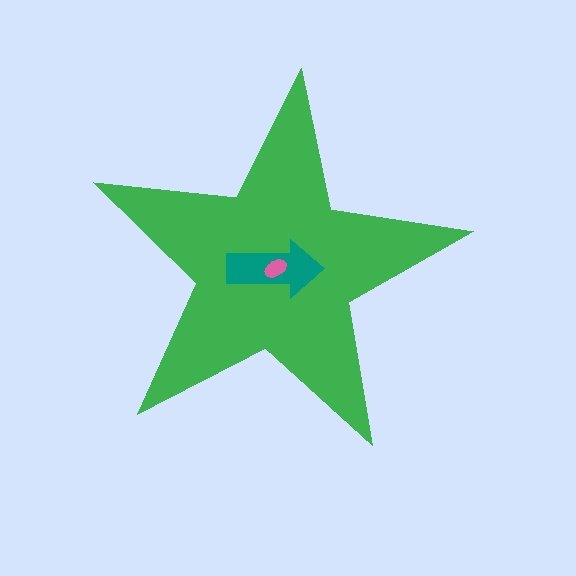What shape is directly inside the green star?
The teal arrow.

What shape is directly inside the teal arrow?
The pink ellipse.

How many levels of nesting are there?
3.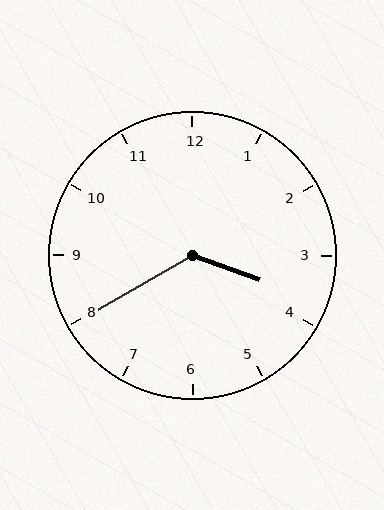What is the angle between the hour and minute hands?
Approximately 130 degrees.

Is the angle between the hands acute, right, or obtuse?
It is obtuse.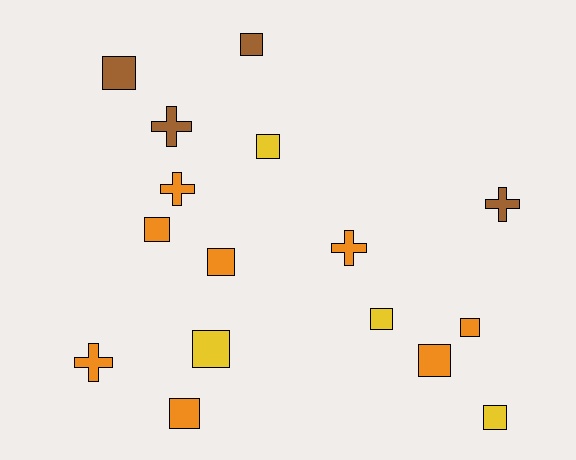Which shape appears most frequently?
Square, with 11 objects.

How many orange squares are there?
There are 5 orange squares.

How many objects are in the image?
There are 16 objects.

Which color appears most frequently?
Orange, with 8 objects.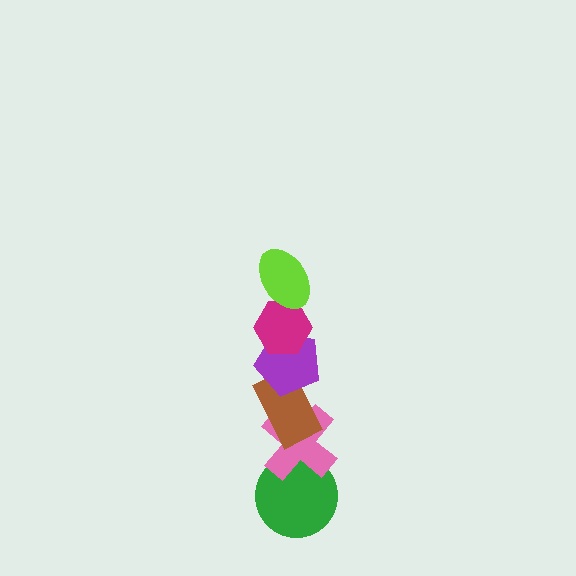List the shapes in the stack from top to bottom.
From top to bottom: the lime ellipse, the magenta hexagon, the purple pentagon, the brown rectangle, the pink cross, the green circle.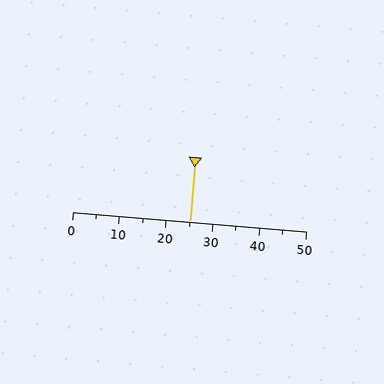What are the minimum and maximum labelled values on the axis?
The axis runs from 0 to 50.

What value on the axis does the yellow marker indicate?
The marker indicates approximately 25.